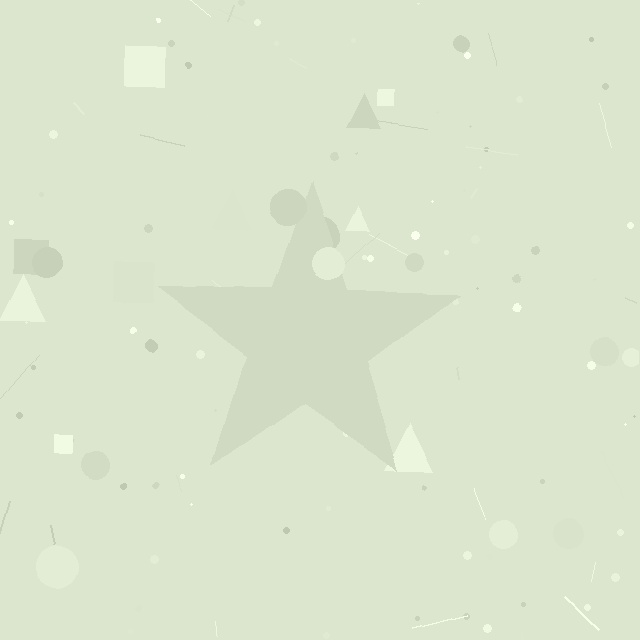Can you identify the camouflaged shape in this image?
The camouflaged shape is a star.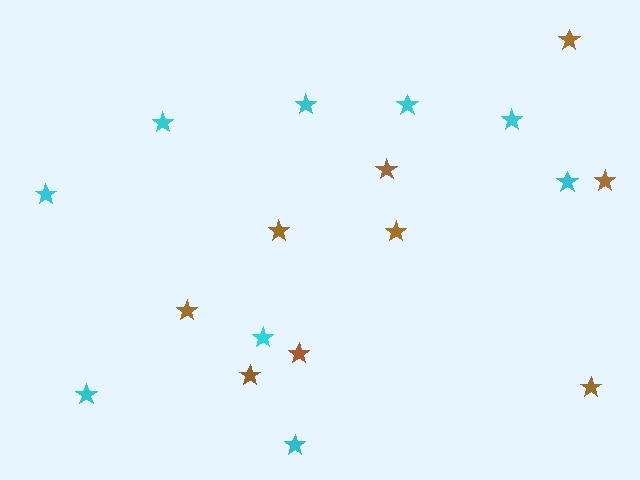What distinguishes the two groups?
There are 2 groups: one group of brown stars (9) and one group of cyan stars (9).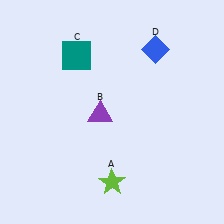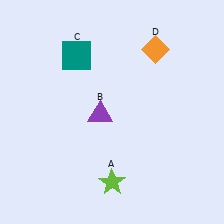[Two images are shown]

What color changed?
The diamond (D) changed from blue in Image 1 to orange in Image 2.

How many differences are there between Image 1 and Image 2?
There is 1 difference between the two images.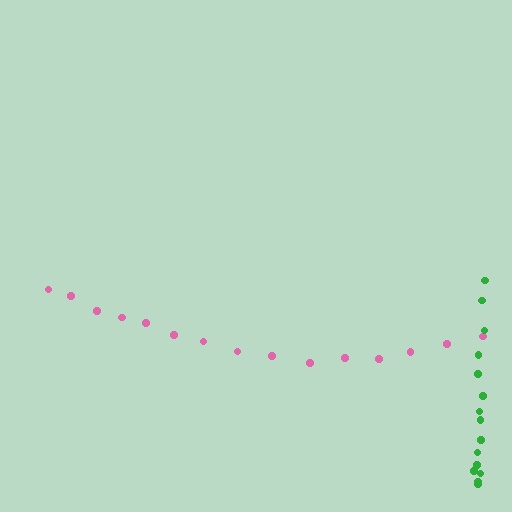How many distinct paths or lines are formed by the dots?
There are 2 distinct paths.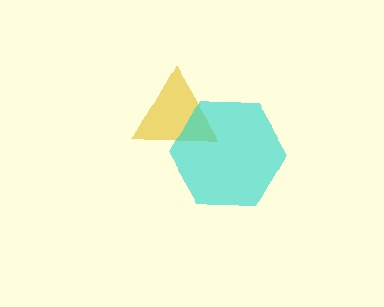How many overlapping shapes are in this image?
There are 2 overlapping shapes in the image.